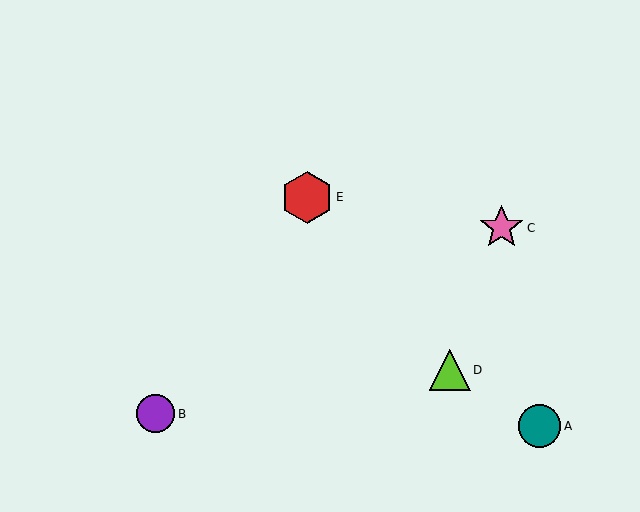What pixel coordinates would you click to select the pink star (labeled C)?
Click at (502, 228) to select the pink star C.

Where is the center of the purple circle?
The center of the purple circle is at (155, 414).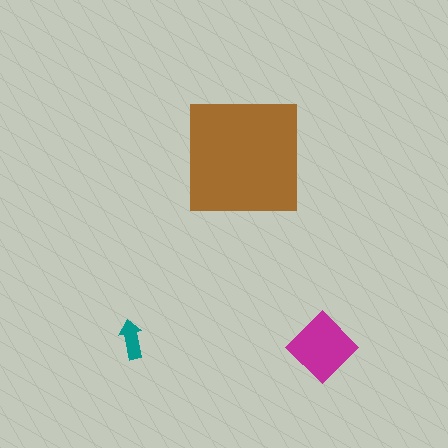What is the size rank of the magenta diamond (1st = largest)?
2nd.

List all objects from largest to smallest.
The brown square, the magenta diamond, the teal arrow.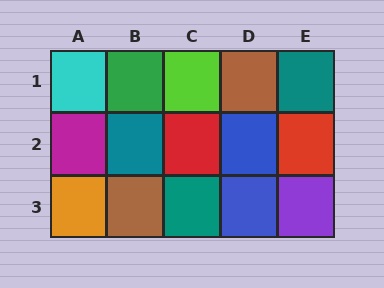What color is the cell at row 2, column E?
Red.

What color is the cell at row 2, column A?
Magenta.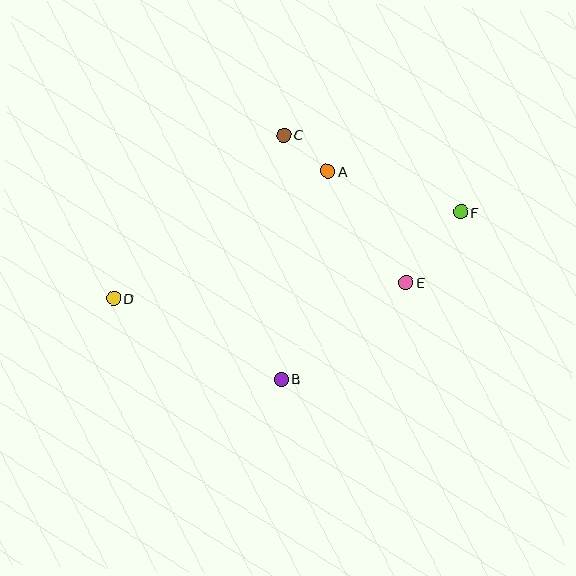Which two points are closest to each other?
Points A and C are closest to each other.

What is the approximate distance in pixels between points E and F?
The distance between E and F is approximately 89 pixels.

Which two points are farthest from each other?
Points D and F are farthest from each other.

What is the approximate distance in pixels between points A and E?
The distance between A and E is approximately 136 pixels.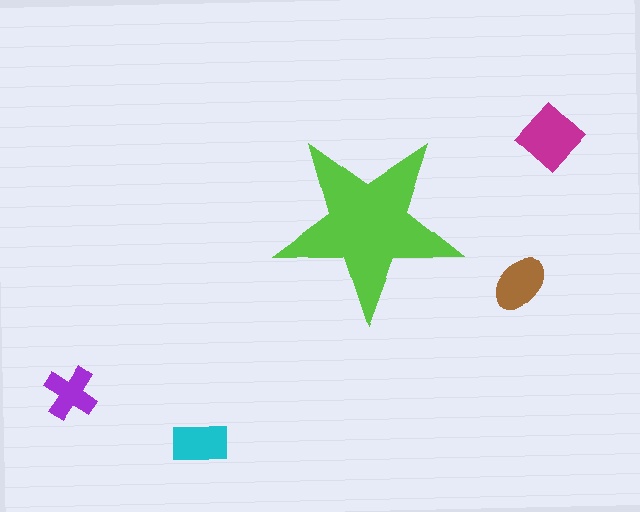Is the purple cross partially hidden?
No, the purple cross is fully visible.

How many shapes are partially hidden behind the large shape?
0 shapes are partially hidden.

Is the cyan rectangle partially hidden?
No, the cyan rectangle is fully visible.